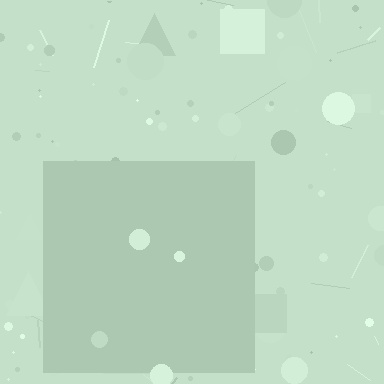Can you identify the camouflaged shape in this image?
The camouflaged shape is a square.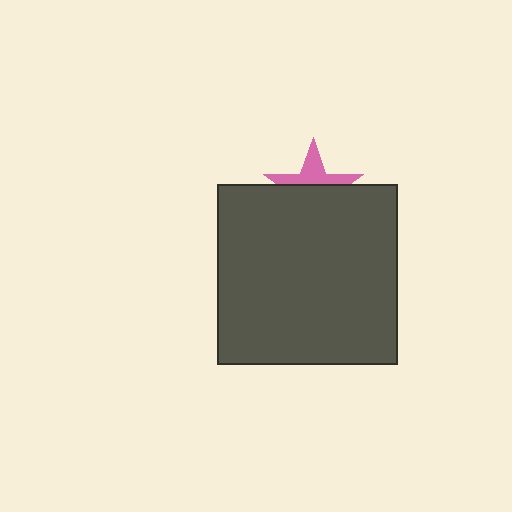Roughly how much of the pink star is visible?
A small part of it is visible (roughly 41%).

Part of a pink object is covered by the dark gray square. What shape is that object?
It is a star.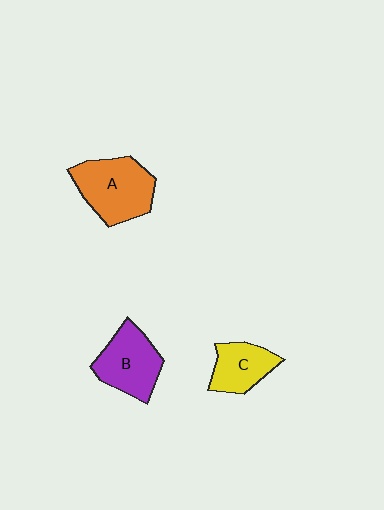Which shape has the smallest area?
Shape C (yellow).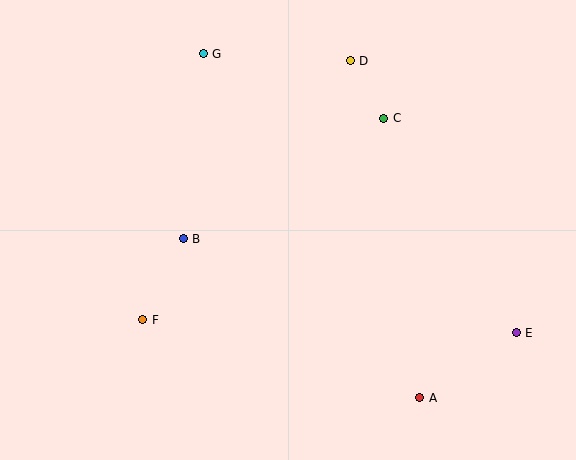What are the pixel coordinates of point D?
Point D is at (350, 61).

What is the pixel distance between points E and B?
The distance between E and B is 346 pixels.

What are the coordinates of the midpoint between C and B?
The midpoint between C and B is at (283, 179).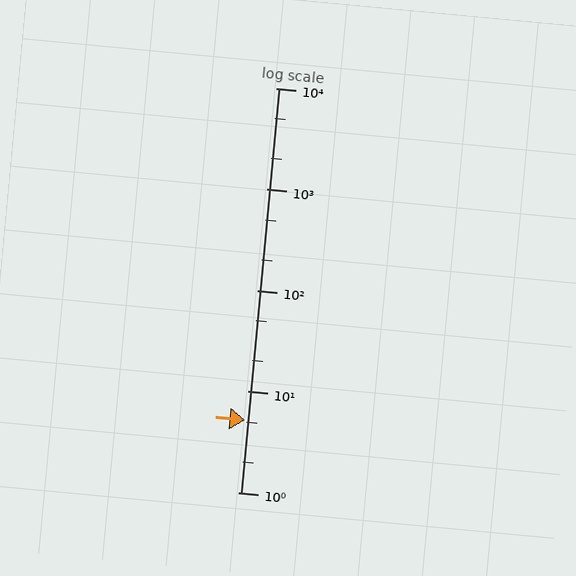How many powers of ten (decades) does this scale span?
The scale spans 4 decades, from 1 to 10000.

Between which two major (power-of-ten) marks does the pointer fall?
The pointer is between 1 and 10.